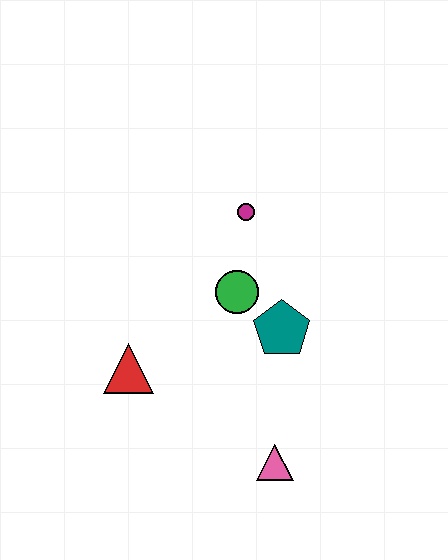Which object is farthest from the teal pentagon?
The red triangle is farthest from the teal pentagon.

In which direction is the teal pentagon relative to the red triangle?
The teal pentagon is to the right of the red triangle.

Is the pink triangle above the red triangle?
No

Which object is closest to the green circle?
The teal pentagon is closest to the green circle.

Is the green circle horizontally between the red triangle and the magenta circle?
Yes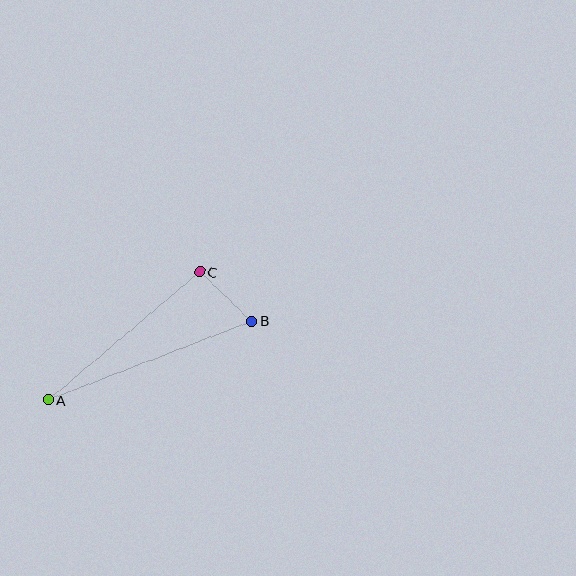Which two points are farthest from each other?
Points A and B are farthest from each other.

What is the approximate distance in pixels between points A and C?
The distance between A and C is approximately 198 pixels.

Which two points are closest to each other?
Points B and C are closest to each other.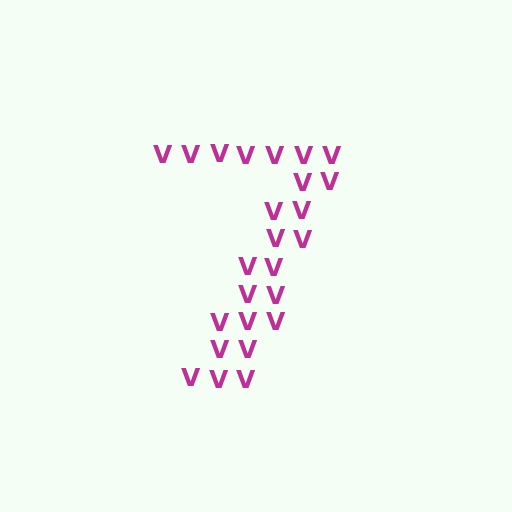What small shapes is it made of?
It is made of small letter V's.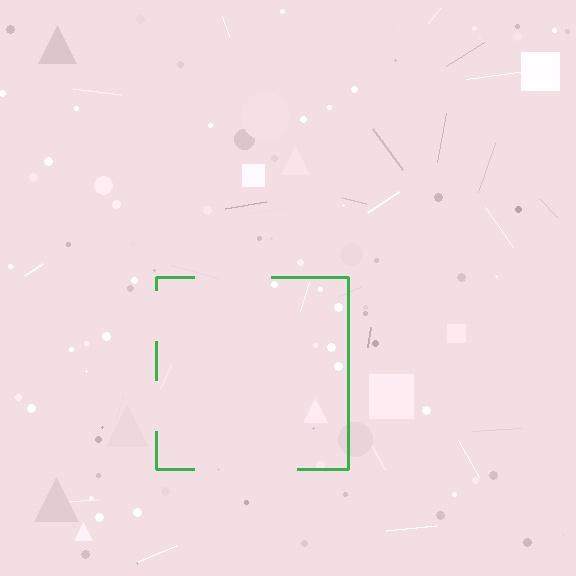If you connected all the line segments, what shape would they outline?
They would outline a square.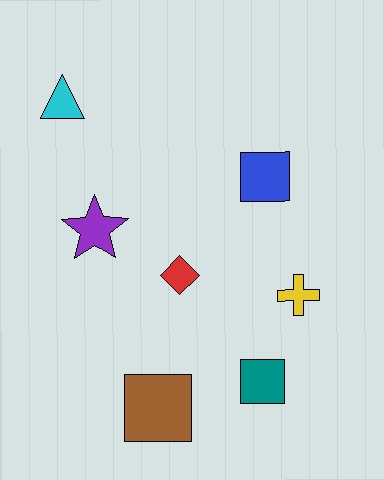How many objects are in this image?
There are 7 objects.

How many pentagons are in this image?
There are no pentagons.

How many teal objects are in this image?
There is 1 teal object.